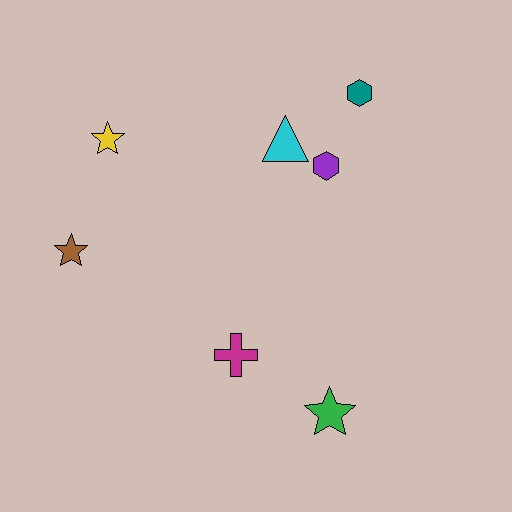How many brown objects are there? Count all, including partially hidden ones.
There is 1 brown object.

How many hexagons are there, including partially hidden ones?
There are 2 hexagons.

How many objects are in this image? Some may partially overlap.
There are 7 objects.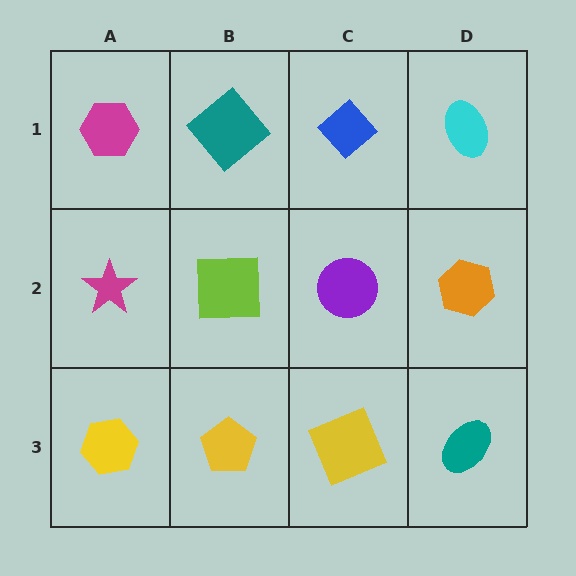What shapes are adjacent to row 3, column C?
A purple circle (row 2, column C), a yellow pentagon (row 3, column B), a teal ellipse (row 3, column D).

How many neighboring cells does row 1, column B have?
3.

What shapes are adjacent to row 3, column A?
A magenta star (row 2, column A), a yellow pentagon (row 3, column B).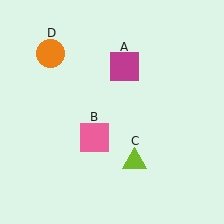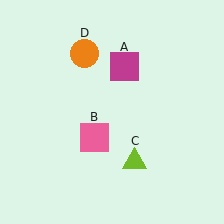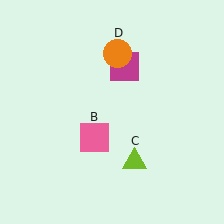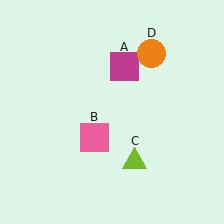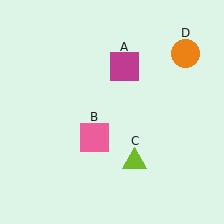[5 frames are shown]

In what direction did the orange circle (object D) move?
The orange circle (object D) moved right.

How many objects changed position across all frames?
1 object changed position: orange circle (object D).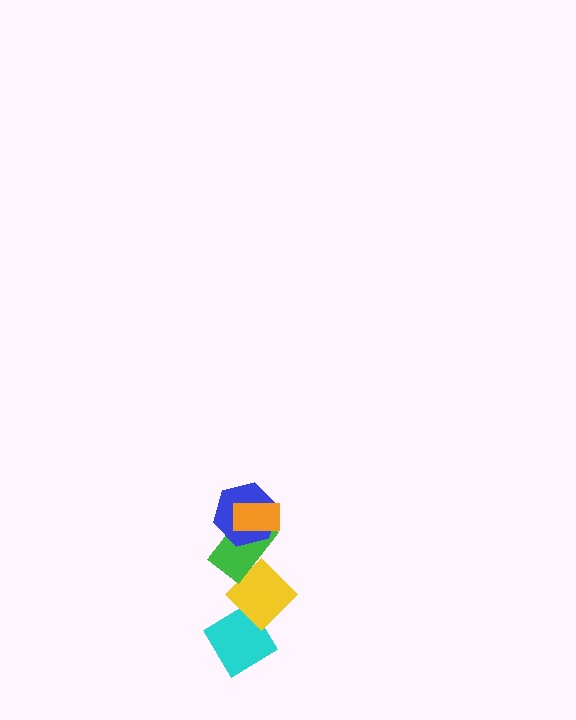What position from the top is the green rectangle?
The green rectangle is 3rd from the top.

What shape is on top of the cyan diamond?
The yellow diamond is on top of the cyan diamond.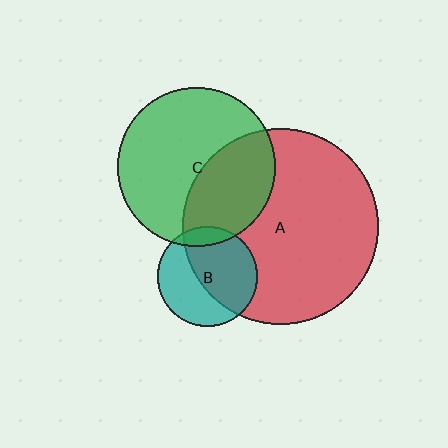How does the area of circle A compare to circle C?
Approximately 1.5 times.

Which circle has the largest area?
Circle A (red).